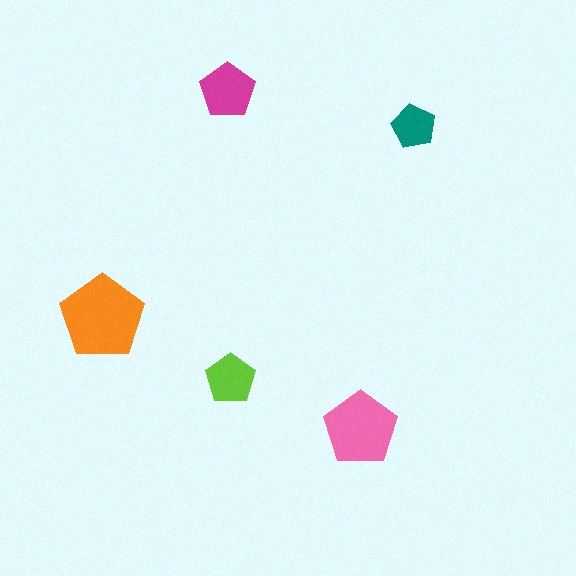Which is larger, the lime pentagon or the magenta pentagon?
The magenta one.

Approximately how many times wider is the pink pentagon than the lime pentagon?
About 1.5 times wider.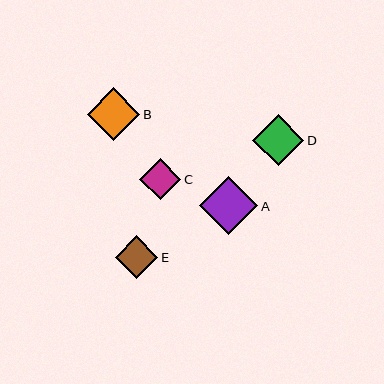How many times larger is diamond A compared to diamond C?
Diamond A is approximately 1.4 times the size of diamond C.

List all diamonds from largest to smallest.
From largest to smallest: A, B, D, E, C.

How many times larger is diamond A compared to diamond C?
Diamond A is approximately 1.4 times the size of diamond C.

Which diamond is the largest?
Diamond A is the largest with a size of approximately 58 pixels.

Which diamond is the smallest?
Diamond C is the smallest with a size of approximately 41 pixels.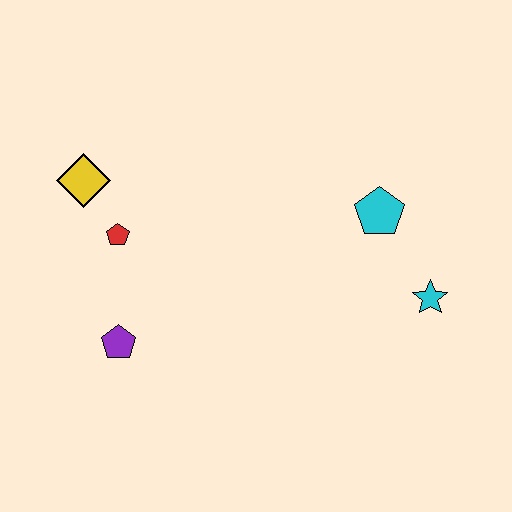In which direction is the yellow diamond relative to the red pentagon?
The yellow diamond is above the red pentagon.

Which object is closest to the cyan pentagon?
The cyan star is closest to the cyan pentagon.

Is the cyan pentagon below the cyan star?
No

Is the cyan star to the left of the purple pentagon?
No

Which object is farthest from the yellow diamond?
The cyan star is farthest from the yellow diamond.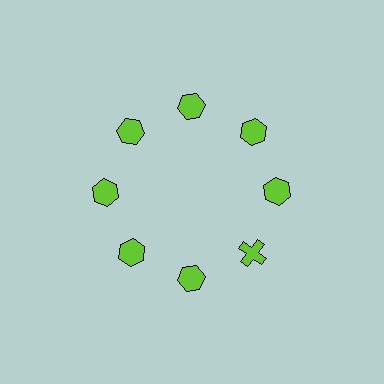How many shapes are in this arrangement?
There are 8 shapes arranged in a ring pattern.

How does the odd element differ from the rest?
It has a different shape: cross instead of hexagon.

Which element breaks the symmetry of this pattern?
The lime cross at roughly the 4 o'clock position breaks the symmetry. All other shapes are lime hexagons.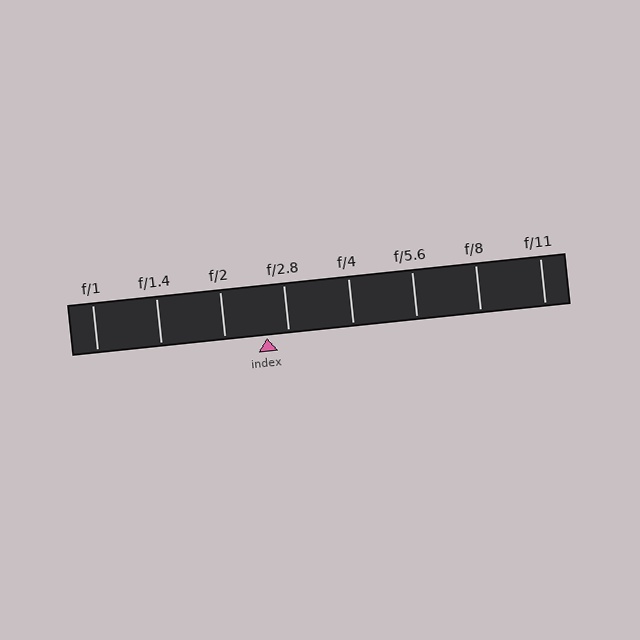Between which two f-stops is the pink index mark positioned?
The index mark is between f/2 and f/2.8.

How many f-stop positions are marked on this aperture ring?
There are 8 f-stop positions marked.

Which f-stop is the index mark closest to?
The index mark is closest to f/2.8.